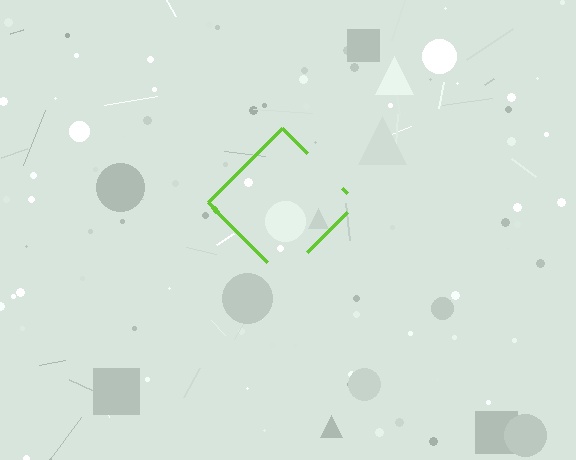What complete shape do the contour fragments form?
The contour fragments form a diamond.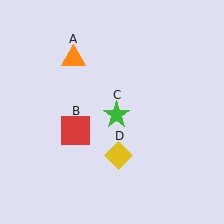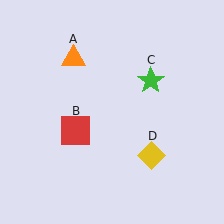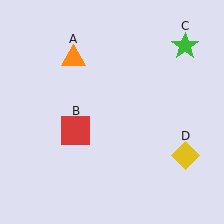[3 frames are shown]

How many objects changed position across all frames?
2 objects changed position: green star (object C), yellow diamond (object D).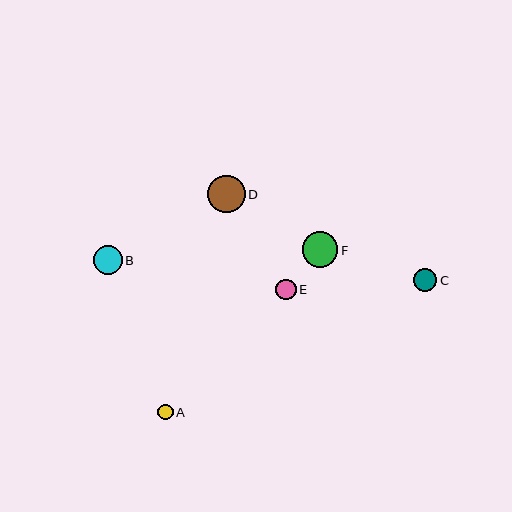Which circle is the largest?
Circle D is the largest with a size of approximately 38 pixels.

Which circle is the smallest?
Circle A is the smallest with a size of approximately 16 pixels.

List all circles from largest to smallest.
From largest to smallest: D, F, B, C, E, A.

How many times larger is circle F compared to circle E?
Circle F is approximately 1.7 times the size of circle E.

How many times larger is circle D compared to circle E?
Circle D is approximately 1.8 times the size of circle E.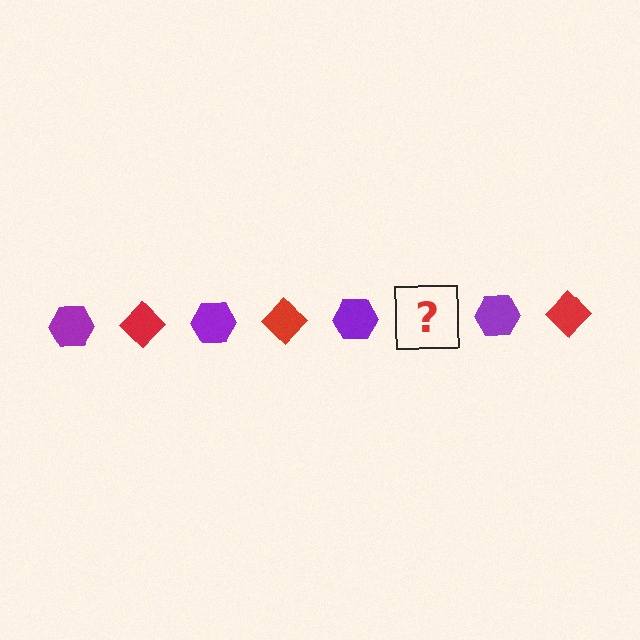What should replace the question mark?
The question mark should be replaced with a red diamond.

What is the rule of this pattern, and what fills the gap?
The rule is that the pattern alternates between purple hexagon and red diamond. The gap should be filled with a red diamond.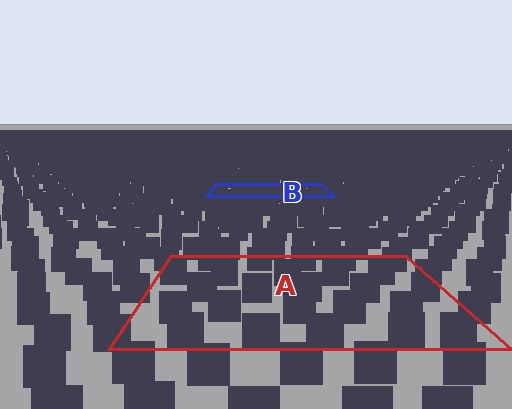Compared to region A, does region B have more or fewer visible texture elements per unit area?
Region B has more texture elements per unit area — they are packed more densely because it is farther away.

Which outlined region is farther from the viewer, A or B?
Region B is farther from the viewer — the texture elements inside it appear smaller and more densely packed.